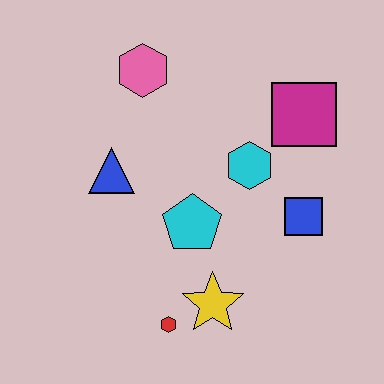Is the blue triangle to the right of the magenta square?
No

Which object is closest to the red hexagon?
The yellow star is closest to the red hexagon.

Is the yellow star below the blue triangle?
Yes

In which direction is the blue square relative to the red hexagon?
The blue square is to the right of the red hexagon.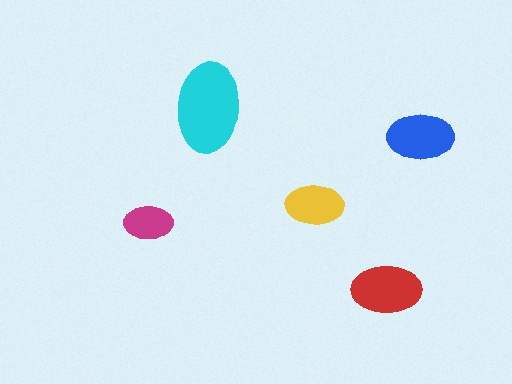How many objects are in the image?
There are 5 objects in the image.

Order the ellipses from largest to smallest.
the cyan one, the red one, the blue one, the yellow one, the magenta one.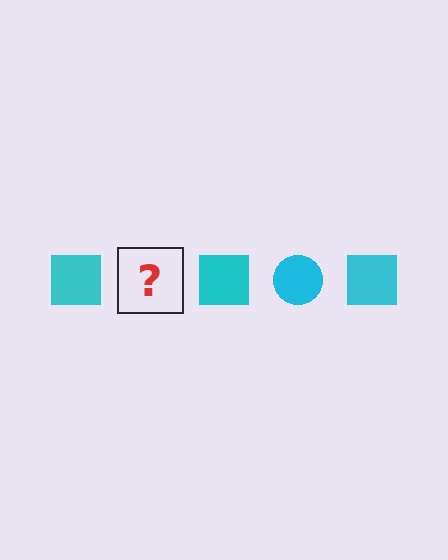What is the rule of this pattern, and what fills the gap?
The rule is that the pattern cycles through square, circle shapes in cyan. The gap should be filled with a cyan circle.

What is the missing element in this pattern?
The missing element is a cyan circle.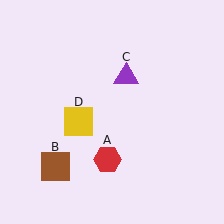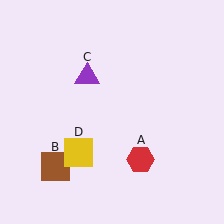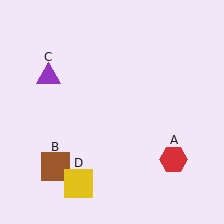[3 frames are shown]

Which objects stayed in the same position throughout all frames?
Brown square (object B) remained stationary.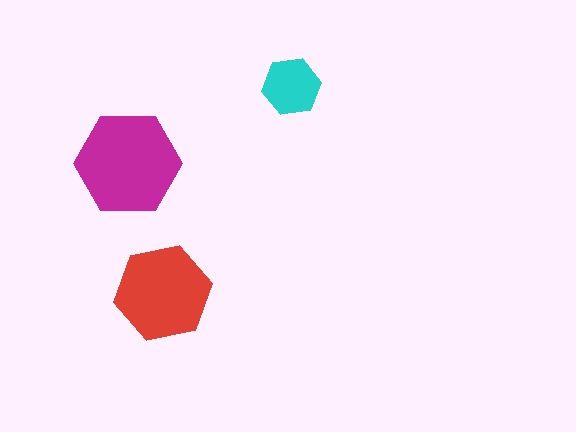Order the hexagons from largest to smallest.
the magenta one, the red one, the cyan one.